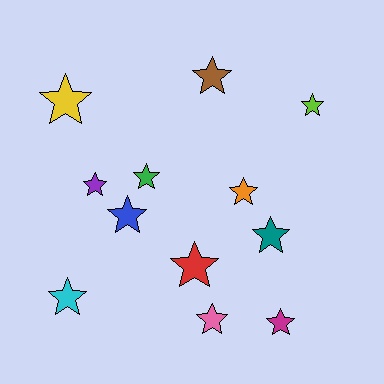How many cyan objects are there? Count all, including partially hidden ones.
There is 1 cyan object.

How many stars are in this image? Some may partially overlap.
There are 12 stars.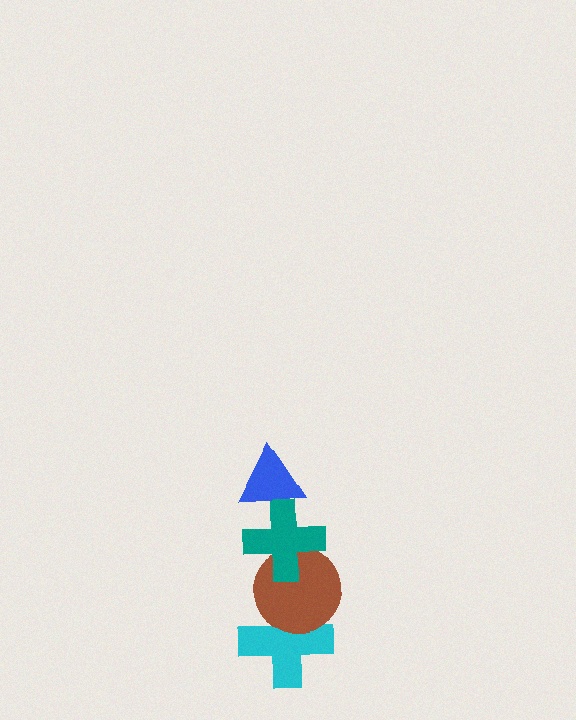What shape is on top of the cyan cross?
The brown circle is on top of the cyan cross.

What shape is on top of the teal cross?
The blue triangle is on top of the teal cross.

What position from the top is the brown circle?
The brown circle is 3rd from the top.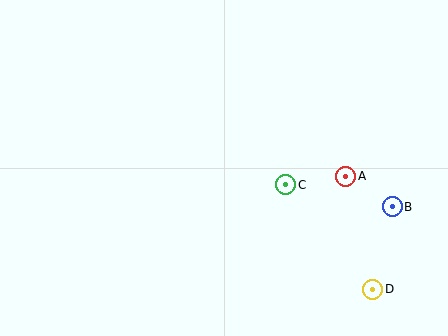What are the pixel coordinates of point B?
Point B is at (392, 207).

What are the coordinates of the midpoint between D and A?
The midpoint between D and A is at (359, 233).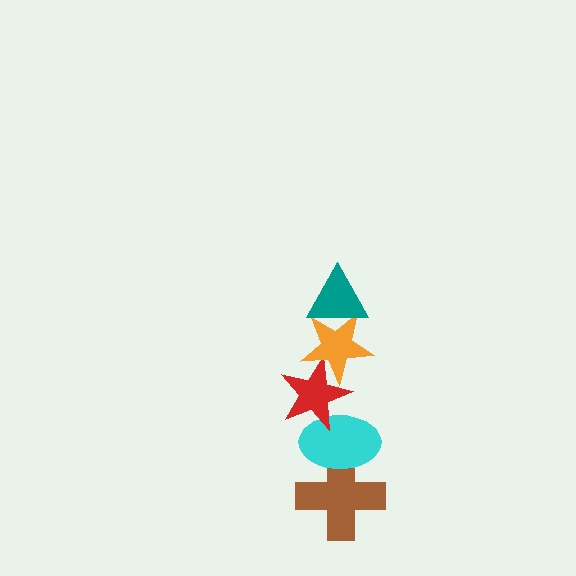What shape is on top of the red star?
The orange star is on top of the red star.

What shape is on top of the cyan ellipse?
The red star is on top of the cyan ellipse.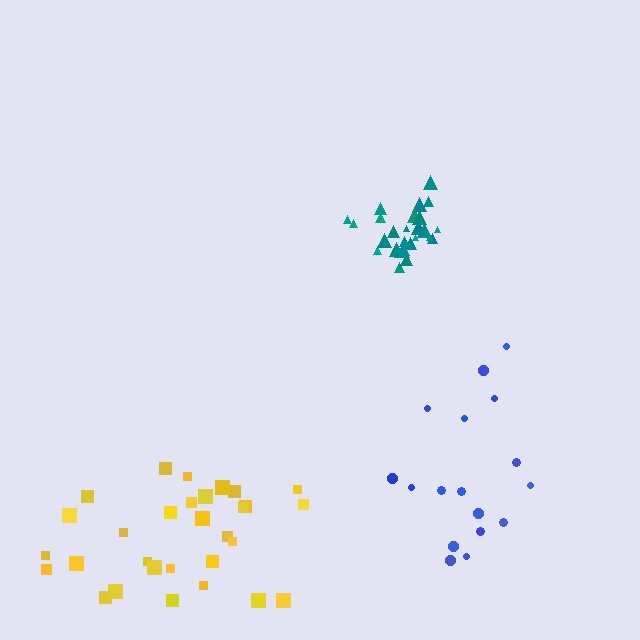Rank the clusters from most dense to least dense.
teal, yellow, blue.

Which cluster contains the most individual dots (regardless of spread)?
Yellow (30).